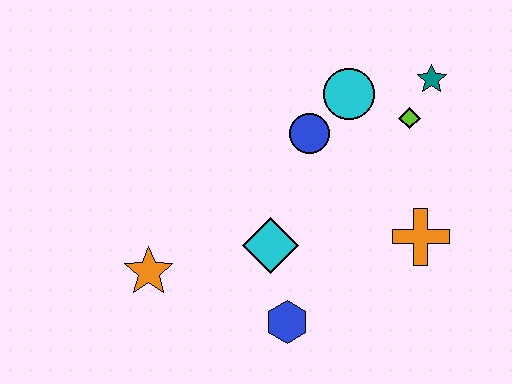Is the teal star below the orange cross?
No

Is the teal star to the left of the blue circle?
No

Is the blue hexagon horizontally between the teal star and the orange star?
Yes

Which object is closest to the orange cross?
The lime diamond is closest to the orange cross.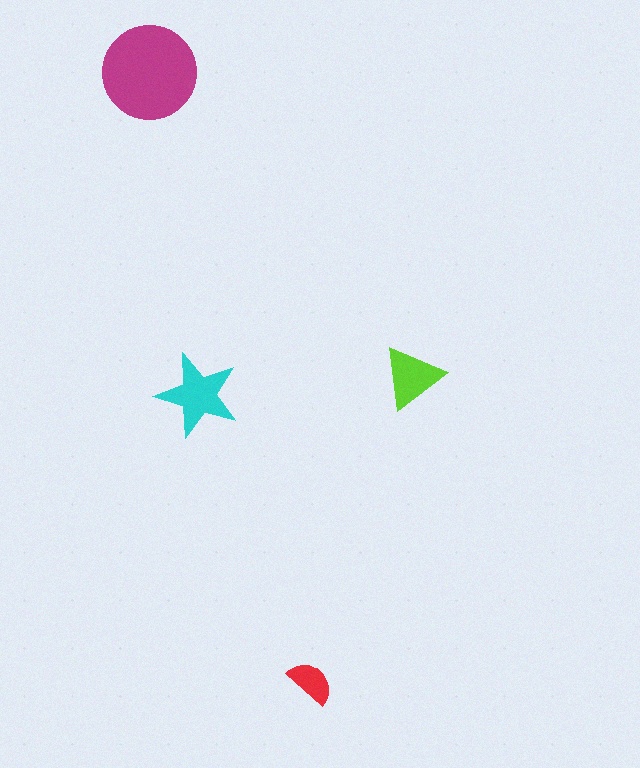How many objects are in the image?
There are 4 objects in the image.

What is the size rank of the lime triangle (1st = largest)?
3rd.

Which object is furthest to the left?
The magenta circle is leftmost.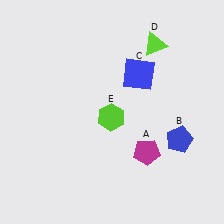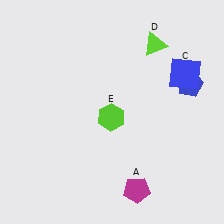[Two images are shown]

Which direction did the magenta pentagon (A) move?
The magenta pentagon (A) moved down.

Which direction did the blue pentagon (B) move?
The blue pentagon (B) moved up.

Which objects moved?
The objects that moved are: the magenta pentagon (A), the blue pentagon (B), the blue square (C).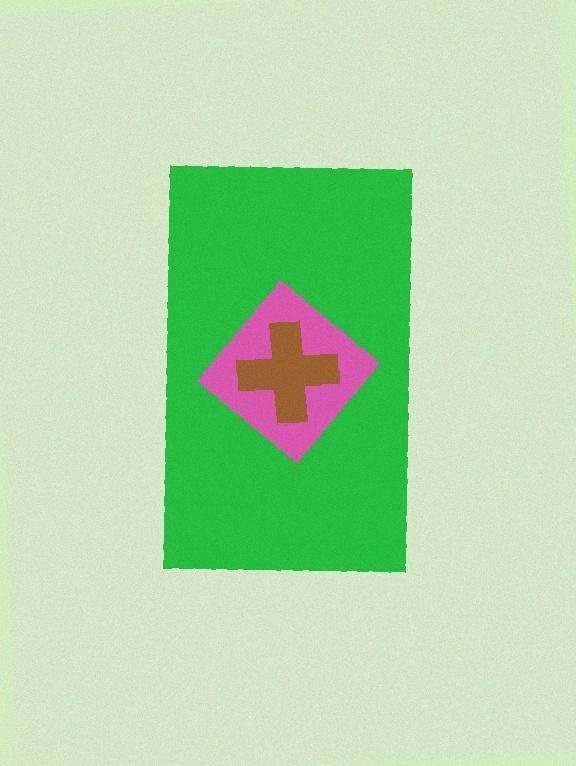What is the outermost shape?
The green rectangle.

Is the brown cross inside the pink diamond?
Yes.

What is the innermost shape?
The brown cross.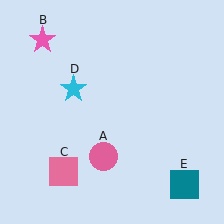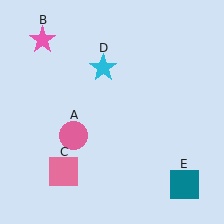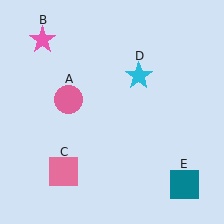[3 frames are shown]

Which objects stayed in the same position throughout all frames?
Pink star (object B) and pink square (object C) and teal square (object E) remained stationary.